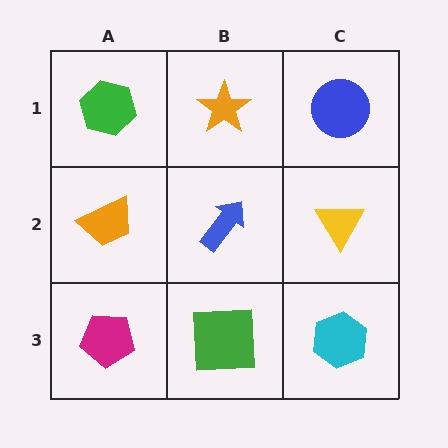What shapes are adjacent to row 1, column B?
A blue arrow (row 2, column B), a green hexagon (row 1, column A), a blue circle (row 1, column C).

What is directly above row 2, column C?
A blue circle.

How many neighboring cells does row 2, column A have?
3.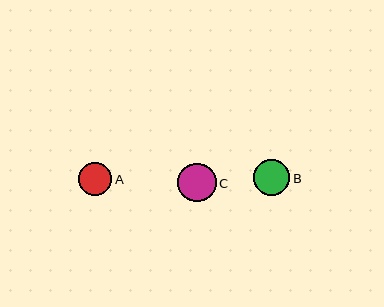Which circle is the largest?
Circle C is the largest with a size of approximately 39 pixels.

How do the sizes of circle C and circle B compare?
Circle C and circle B are approximately the same size.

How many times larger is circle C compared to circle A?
Circle C is approximately 1.2 times the size of circle A.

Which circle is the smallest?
Circle A is the smallest with a size of approximately 34 pixels.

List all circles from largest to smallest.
From largest to smallest: C, B, A.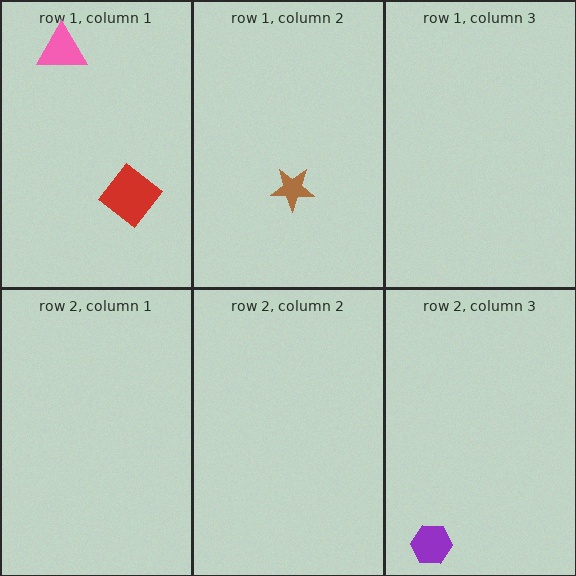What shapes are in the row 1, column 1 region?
The pink triangle, the red diamond.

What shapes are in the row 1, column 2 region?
The brown star.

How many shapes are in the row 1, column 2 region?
1.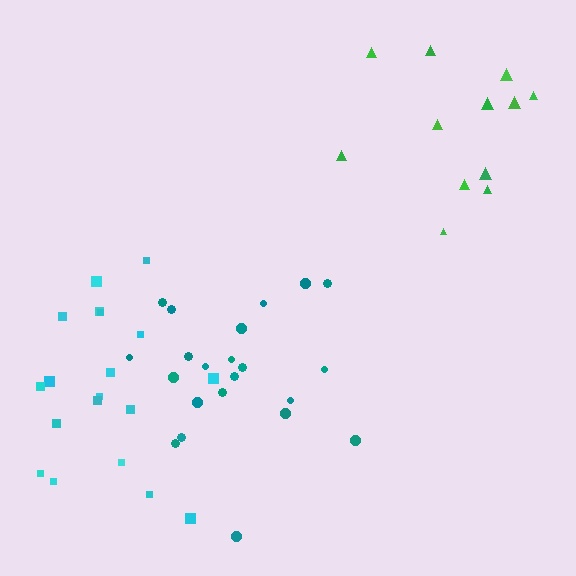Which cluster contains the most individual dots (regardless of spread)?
Teal (22).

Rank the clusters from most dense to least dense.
teal, cyan, green.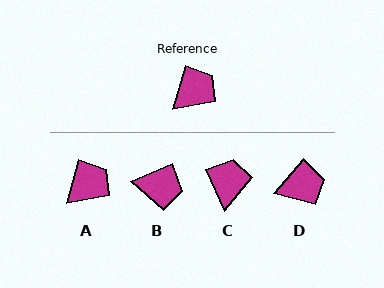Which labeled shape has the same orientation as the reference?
A.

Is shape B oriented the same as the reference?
No, it is off by about 51 degrees.